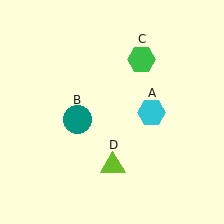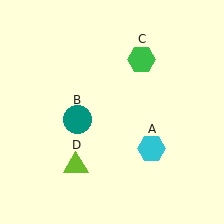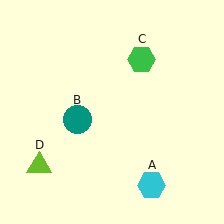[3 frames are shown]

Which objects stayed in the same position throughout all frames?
Teal circle (object B) and green hexagon (object C) remained stationary.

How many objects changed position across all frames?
2 objects changed position: cyan hexagon (object A), lime triangle (object D).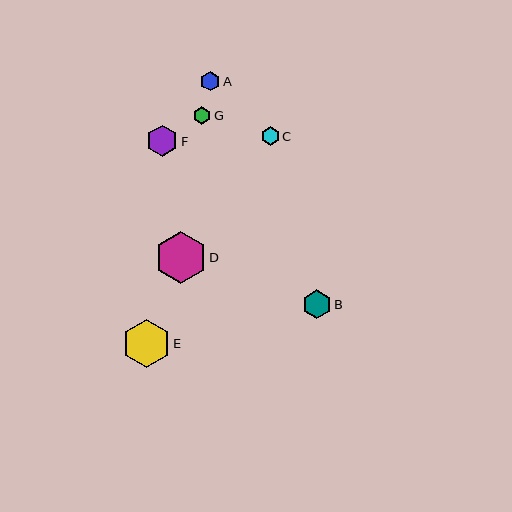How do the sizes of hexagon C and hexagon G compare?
Hexagon C and hexagon G are approximately the same size.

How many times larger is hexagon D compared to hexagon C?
Hexagon D is approximately 2.8 times the size of hexagon C.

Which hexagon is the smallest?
Hexagon G is the smallest with a size of approximately 18 pixels.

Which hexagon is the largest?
Hexagon D is the largest with a size of approximately 52 pixels.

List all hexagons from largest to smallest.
From largest to smallest: D, E, F, B, A, C, G.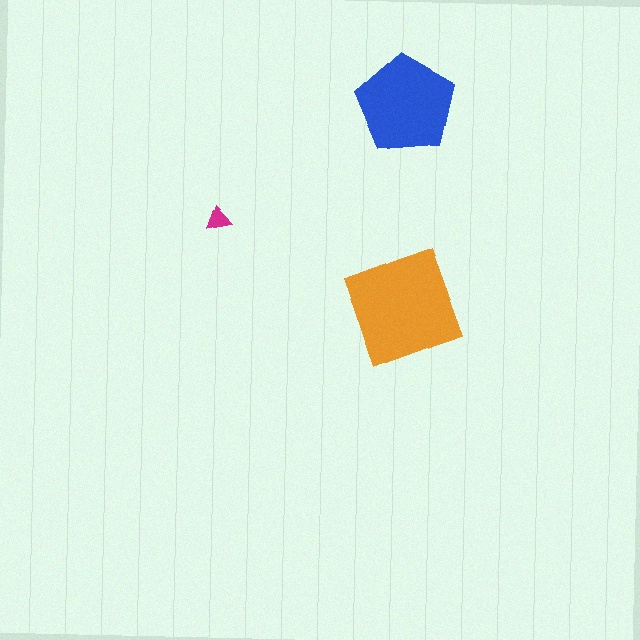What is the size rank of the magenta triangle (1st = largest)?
3rd.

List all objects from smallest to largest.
The magenta triangle, the blue pentagon, the orange square.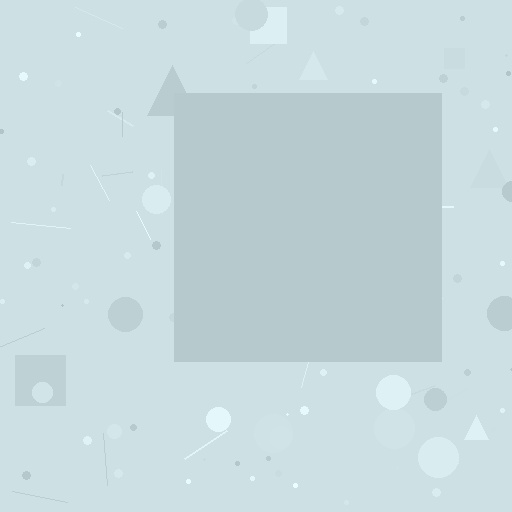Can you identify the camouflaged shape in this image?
The camouflaged shape is a square.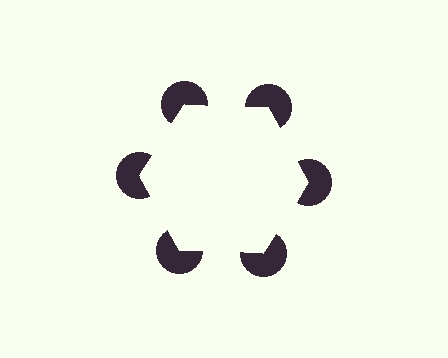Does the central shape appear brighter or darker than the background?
It typically appears slightly brighter than the background, even though no actual brightness change is drawn.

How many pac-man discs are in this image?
There are 6 — one at each vertex of the illusory hexagon.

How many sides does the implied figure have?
6 sides.